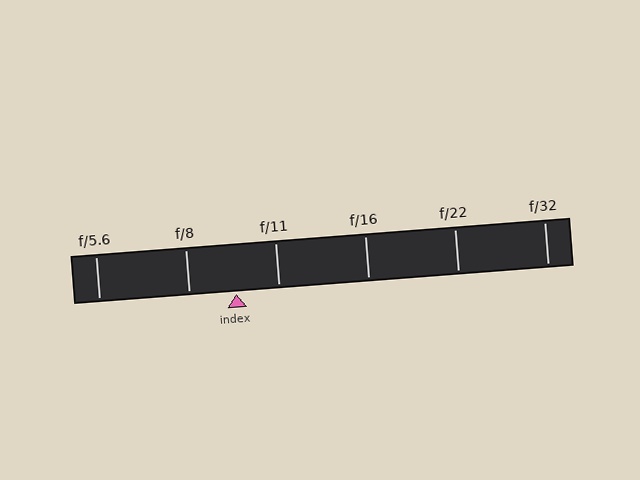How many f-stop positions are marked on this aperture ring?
There are 6 f-stop positions marked.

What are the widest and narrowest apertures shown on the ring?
The widest aperture shown is f/5.6 and the narrowest is f/32.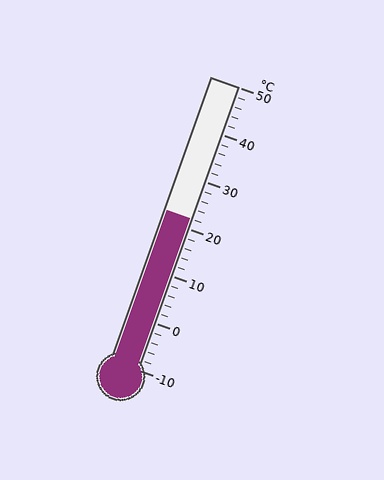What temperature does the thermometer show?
The thermometer shows approximately 22°C.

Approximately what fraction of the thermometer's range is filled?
The thermometer is filled to approximately 55% of its range.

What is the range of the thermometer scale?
The thermometer scale ranges from -10°C to 50°C.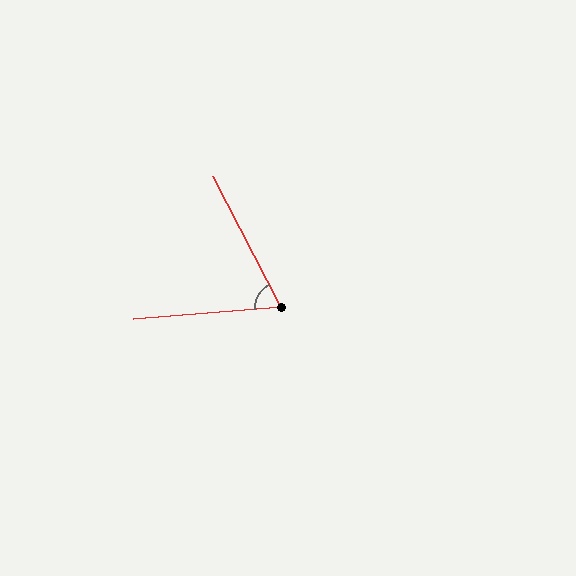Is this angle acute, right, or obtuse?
It is acute.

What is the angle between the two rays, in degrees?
Approximately 67 degrees.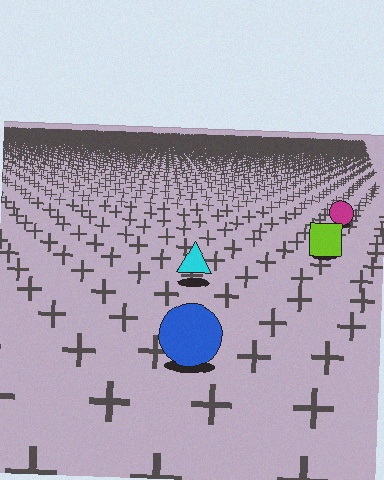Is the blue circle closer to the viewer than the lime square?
Yes. The blue circle is closer — you can tell from the texture gradient: the ground texture is coarser near it.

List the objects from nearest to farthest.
From nearest to farthest: the blue circle, the cyan triangle, the lime square, the magenta circle.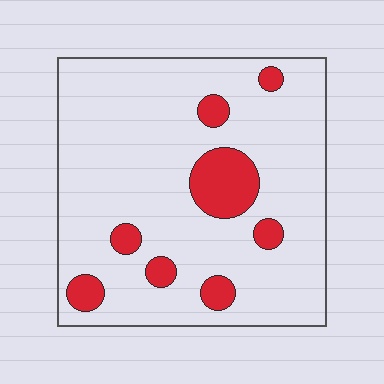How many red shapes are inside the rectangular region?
8.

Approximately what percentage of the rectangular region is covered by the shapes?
Approximately 15%.